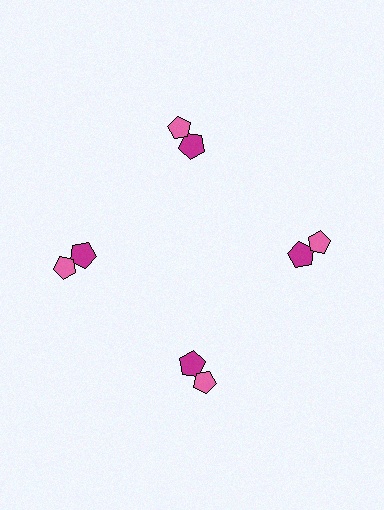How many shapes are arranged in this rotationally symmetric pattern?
There are 8 shapes, arranged in 4 groups of 2.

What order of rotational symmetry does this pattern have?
This pattern has 4-fold rotational symmetry.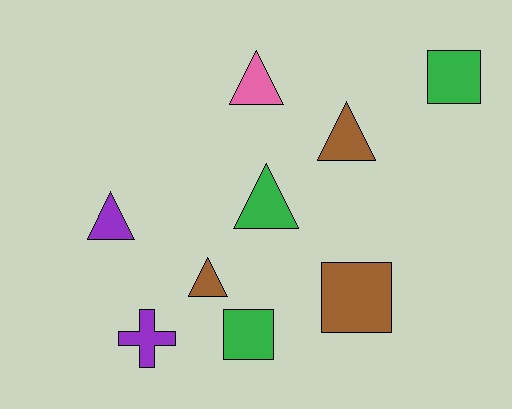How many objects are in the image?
There are 9 objects.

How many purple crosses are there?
There is 1 purple cross.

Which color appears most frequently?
Green, with 3 objects.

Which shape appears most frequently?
Triangle, with 5 objects.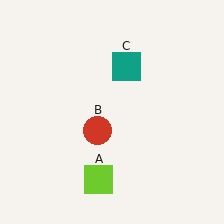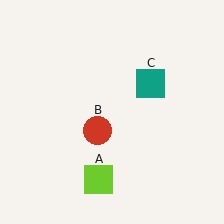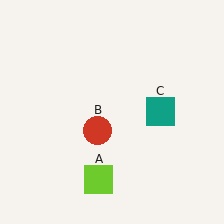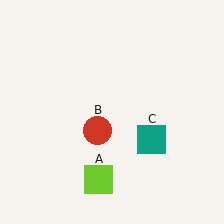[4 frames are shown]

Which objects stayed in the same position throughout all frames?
Lime square (object A) and red circle (object B) remained stationary.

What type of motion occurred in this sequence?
The teal square (object C) rotated clockwise around the center of the scene.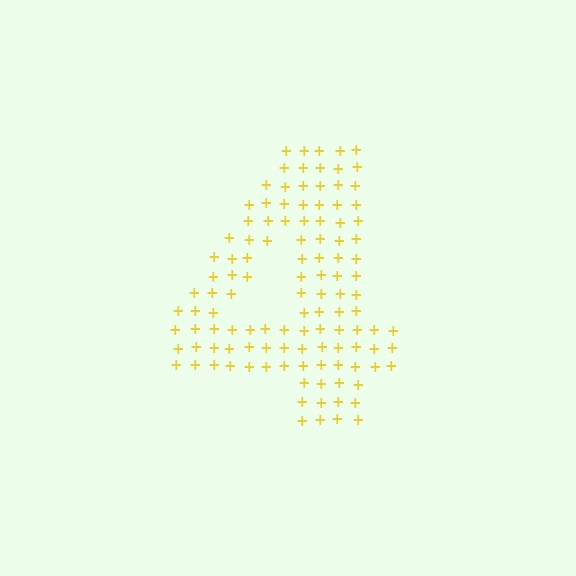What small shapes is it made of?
It is made of small plus signs.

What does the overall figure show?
The overall figure shows the digit 4.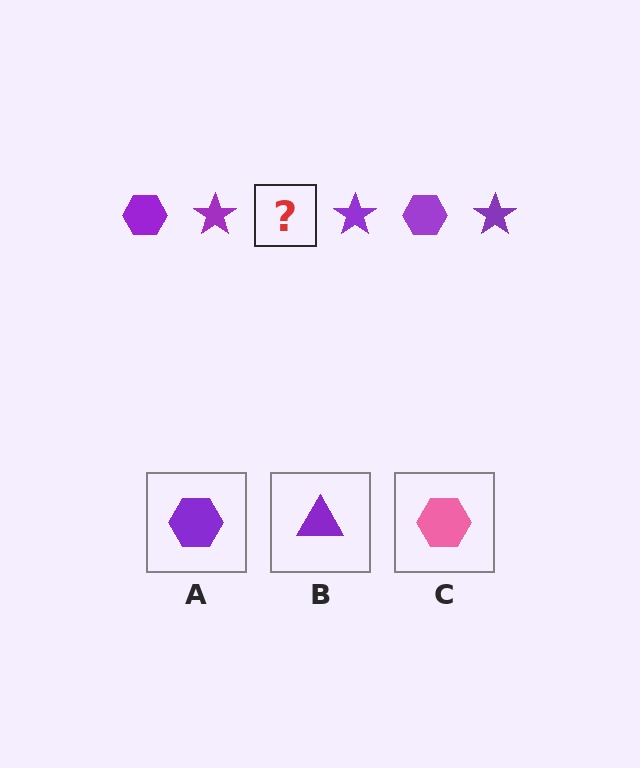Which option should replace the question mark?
Option A.